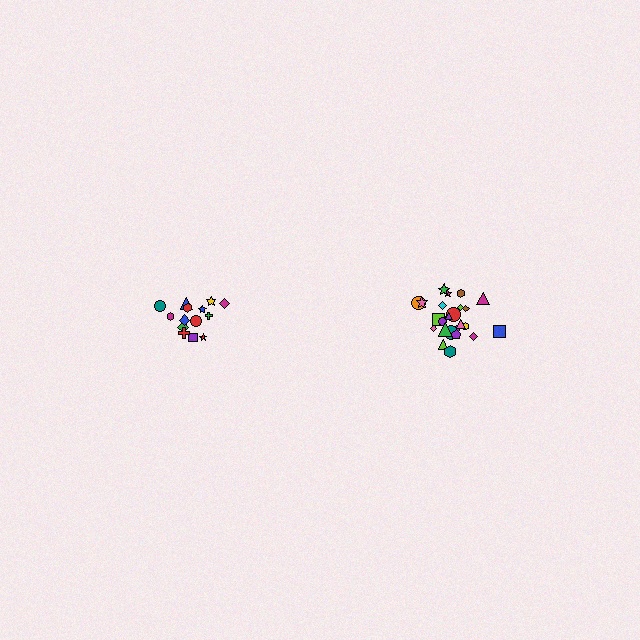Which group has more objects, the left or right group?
The right group.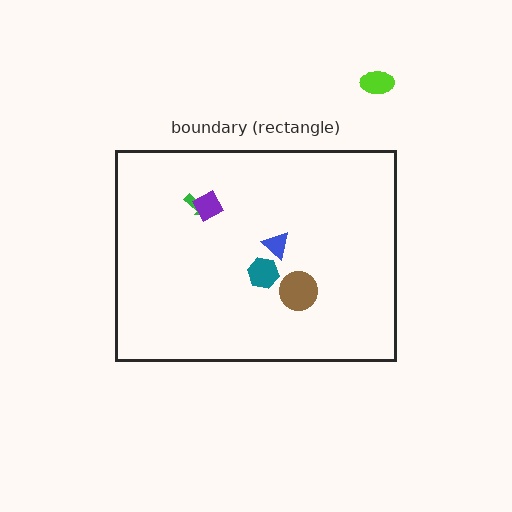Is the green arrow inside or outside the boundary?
Inside.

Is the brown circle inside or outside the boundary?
Inside.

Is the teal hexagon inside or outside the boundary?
Inside.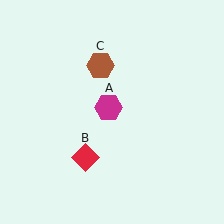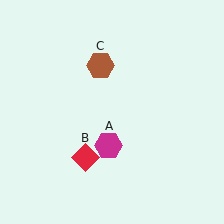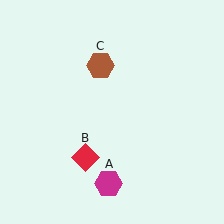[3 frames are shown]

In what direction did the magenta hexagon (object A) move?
The magenta hexagon (object A) moved down.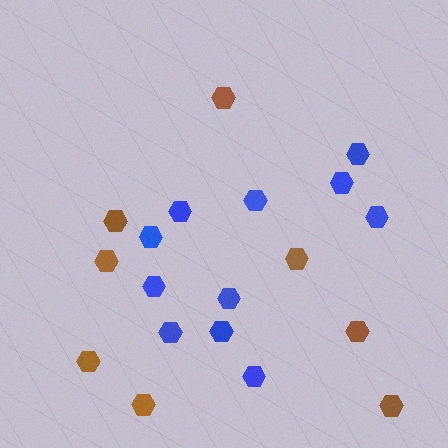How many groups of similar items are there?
There are 2 groups: one group of brown hexagons (8) and one group of blue hexagons (11).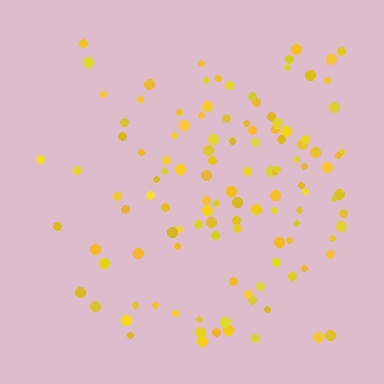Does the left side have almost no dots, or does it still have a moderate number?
Still a moderate number, just noticeably fewer than the right.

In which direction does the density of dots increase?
From left to right, with the right side densest.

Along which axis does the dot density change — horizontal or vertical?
Horizontal.